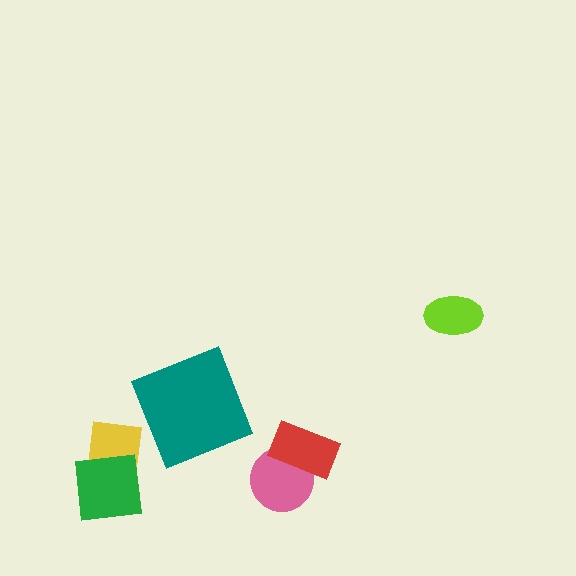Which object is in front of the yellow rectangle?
The green square is in front of the yellow rectangle.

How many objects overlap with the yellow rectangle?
1 object overlaps with the yellow rectangle.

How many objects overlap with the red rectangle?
1 object overlaps with the red rectangle.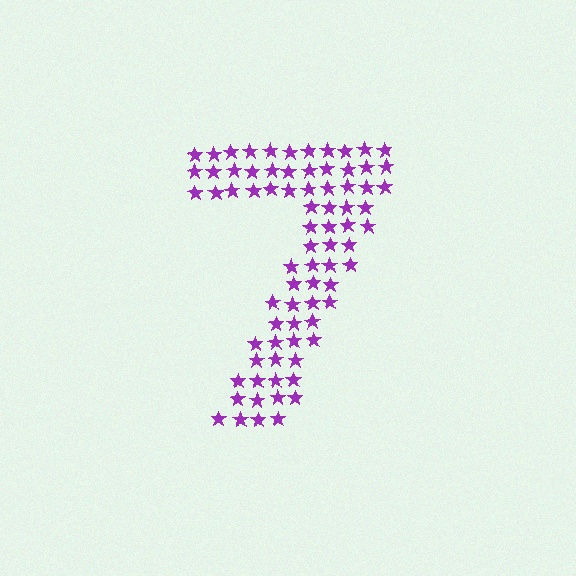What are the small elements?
The small elements are stars.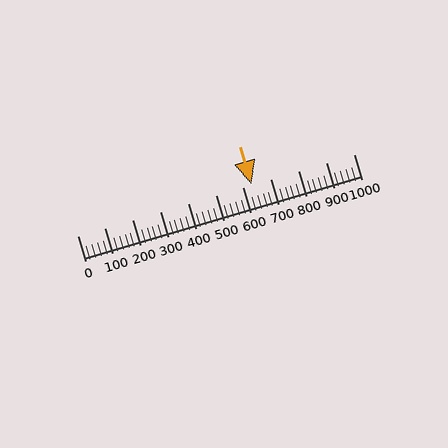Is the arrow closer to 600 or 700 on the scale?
The arrow is closer to 600.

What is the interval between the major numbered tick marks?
The major tick marks are spaced 100 units apart.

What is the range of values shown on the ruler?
The ruler shows values from 0 to 1000.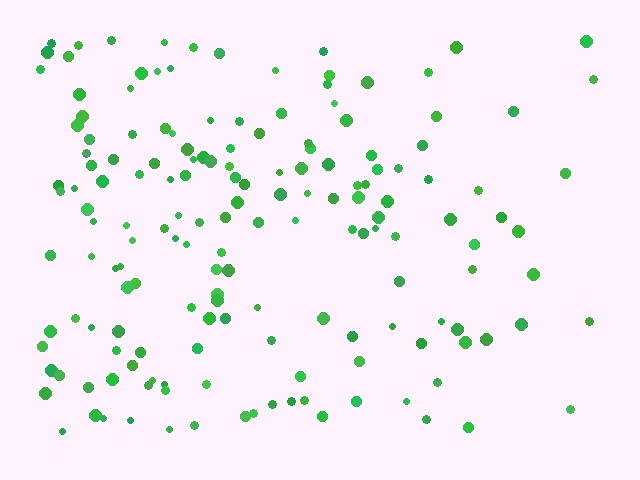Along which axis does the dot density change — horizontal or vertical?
Horizontal.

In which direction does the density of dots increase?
From right to left, with the left side densest.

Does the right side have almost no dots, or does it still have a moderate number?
Still a moderate number, just noticeably fewer than the left.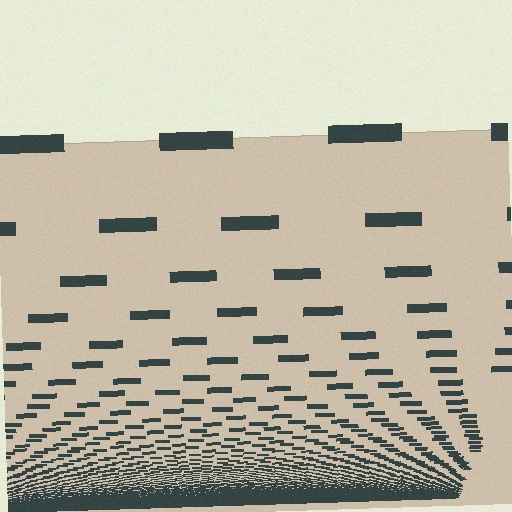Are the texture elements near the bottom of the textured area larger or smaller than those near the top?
Smaller. The gradient is inverted — elements near the bottom are smaller and denser.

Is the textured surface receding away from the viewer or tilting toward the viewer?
The surface appears to tilt toward the viewer. Texture elements get larger and sparser toward the top.